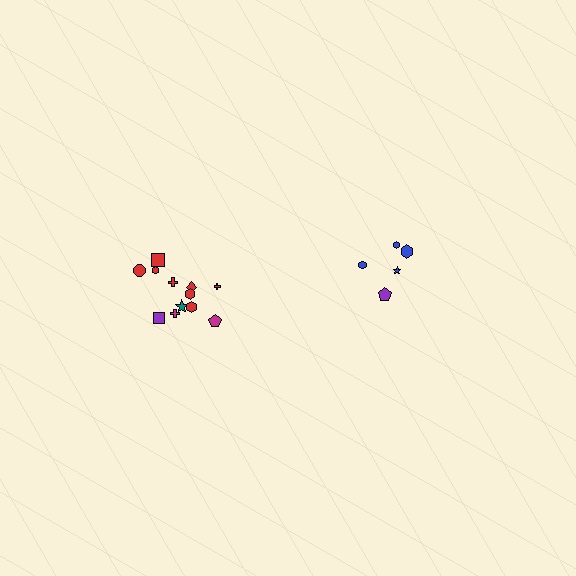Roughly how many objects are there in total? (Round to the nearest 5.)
Roughly 15 objects in total.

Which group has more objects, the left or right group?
The left group.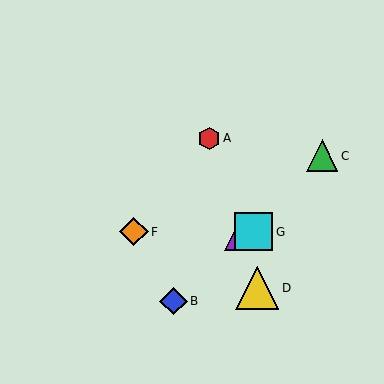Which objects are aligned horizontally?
Objects E, F, G are aligned horizontally.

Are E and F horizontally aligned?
Yes, both are at y≈232.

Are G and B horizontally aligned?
No, G is at y≈232 and B is at y≈301.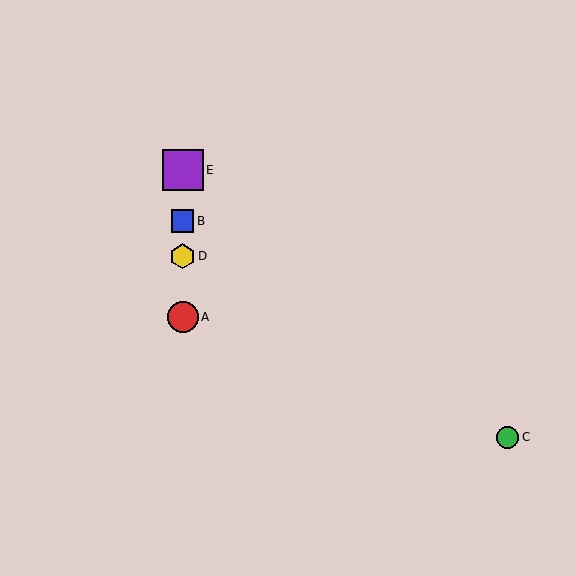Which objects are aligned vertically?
Objects A, B, D, E are aligned vertically.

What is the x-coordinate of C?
Object C is at x≈508.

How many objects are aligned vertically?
4 objects (A, B, D, E) are aligned vertically.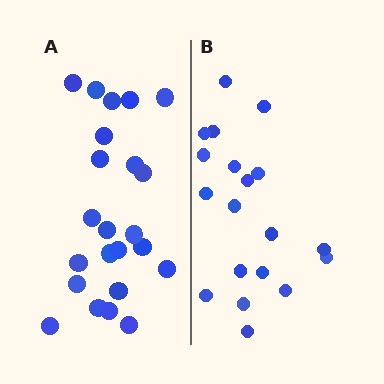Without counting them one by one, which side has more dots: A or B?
Region A (the left region) has more dots.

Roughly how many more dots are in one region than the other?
Region A has about 4 more dots than region B.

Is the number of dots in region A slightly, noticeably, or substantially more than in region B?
Region A has only slightly more — the two regions are fairly close. The ratio is roughly 1.2 to 1.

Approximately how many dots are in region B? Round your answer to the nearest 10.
About 20 dots. (The exact count is 19, which rounds to 20.)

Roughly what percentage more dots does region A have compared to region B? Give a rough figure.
About 20% more.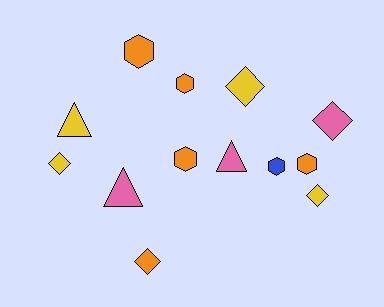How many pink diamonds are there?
There is 1 pink diamond.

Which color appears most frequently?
Orange, with 5 objects.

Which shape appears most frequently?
Hexagon, with 5 objects.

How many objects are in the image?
There are 13 objects.